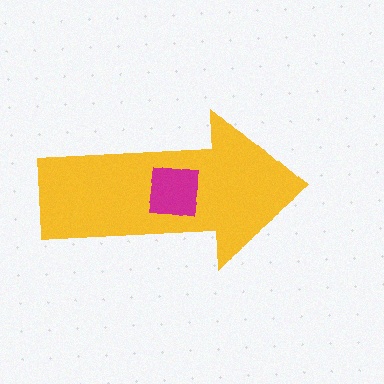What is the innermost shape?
The magenta square.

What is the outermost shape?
The yellow arrow.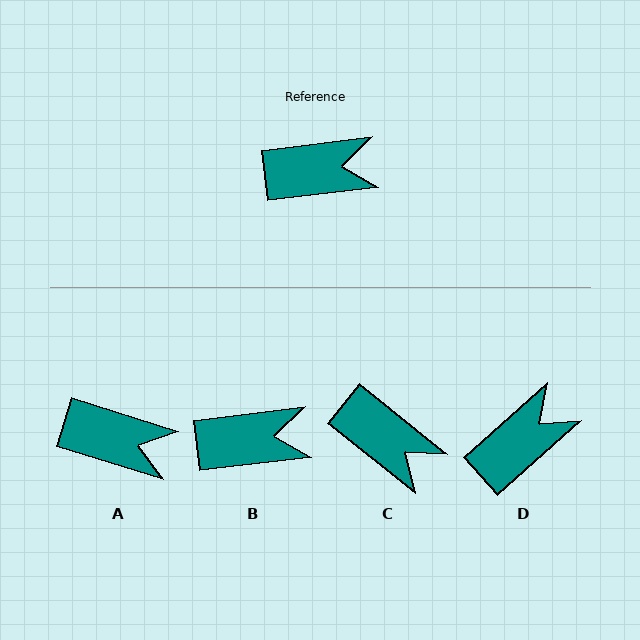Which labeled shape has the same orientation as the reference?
B.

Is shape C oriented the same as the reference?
No, it is off by about 46 degrees.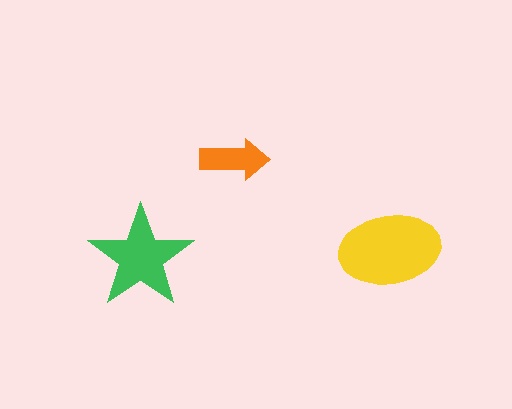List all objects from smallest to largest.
The orange arrow, the green star, the yellow ellipse.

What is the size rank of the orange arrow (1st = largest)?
3rd.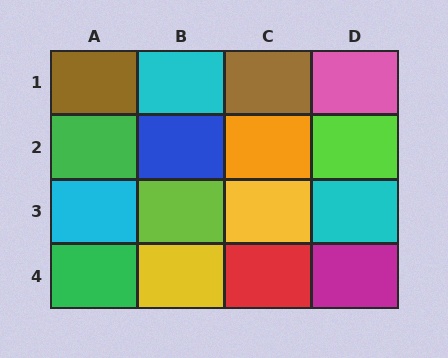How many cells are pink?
1 cell is pink.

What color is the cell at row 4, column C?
Red.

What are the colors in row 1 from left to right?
Brown, cyan, brown, pink.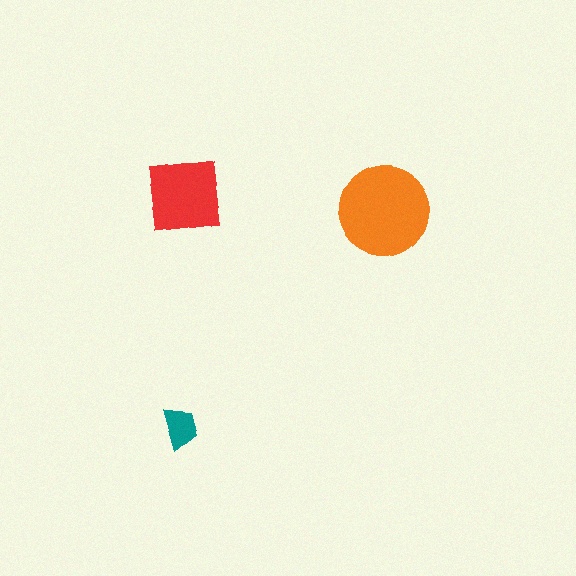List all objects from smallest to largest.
The teal trapezoid, the red square, the orange circle.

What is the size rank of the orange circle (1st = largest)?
1st.